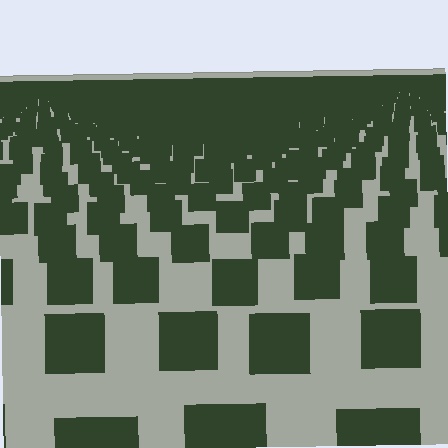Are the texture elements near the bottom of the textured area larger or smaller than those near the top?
Larger. Near the bottom, elements are closer to the viewer and appear at a bigger on-screen size.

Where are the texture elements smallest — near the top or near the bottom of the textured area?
Near the top.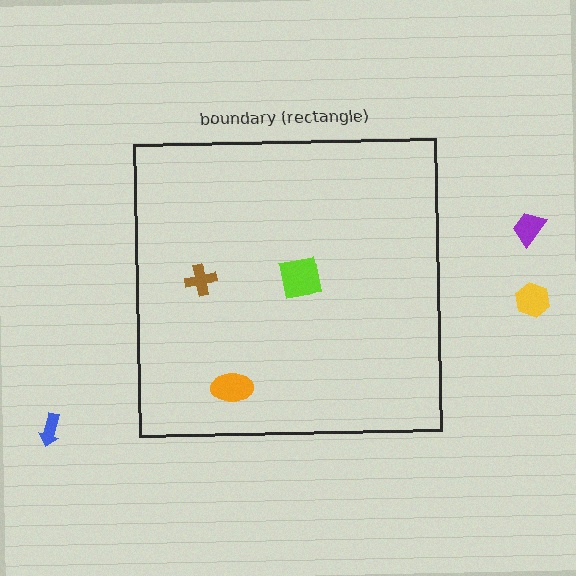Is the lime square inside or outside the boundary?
Inside.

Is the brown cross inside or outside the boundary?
Inside.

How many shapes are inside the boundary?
3 inside, 3 outside.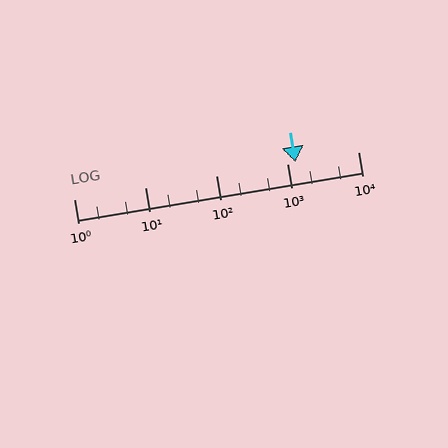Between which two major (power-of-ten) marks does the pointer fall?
The pointer is between 1000 and 10000.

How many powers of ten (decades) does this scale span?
The scale spans 4 decades, from 1 to 10000.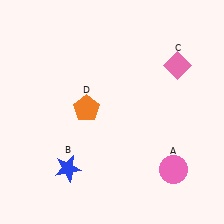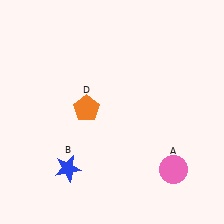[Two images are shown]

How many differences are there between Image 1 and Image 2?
There is 1 difference between the two images.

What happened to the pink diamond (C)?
The pink diamond (C) was removed in Image 2. It was in the top-right area of Image 1.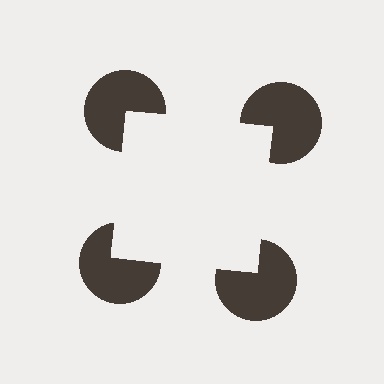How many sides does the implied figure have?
4 sides.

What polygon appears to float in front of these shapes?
An illusory square — its edges are inferred from the aligned wedge cuts in the pac-man discs, not physically drawn.